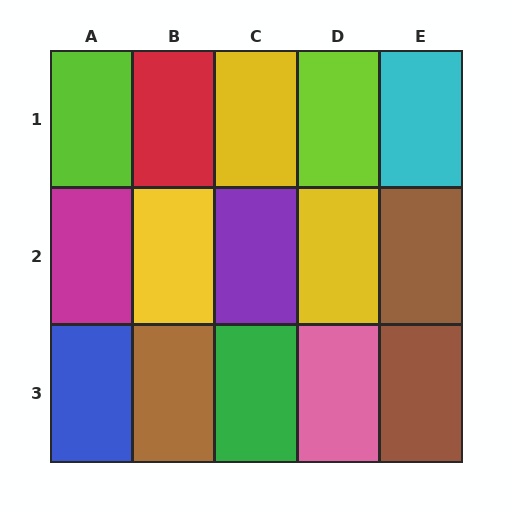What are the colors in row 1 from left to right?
Lime, red, yellow, lime, cyan.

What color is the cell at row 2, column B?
Yellow.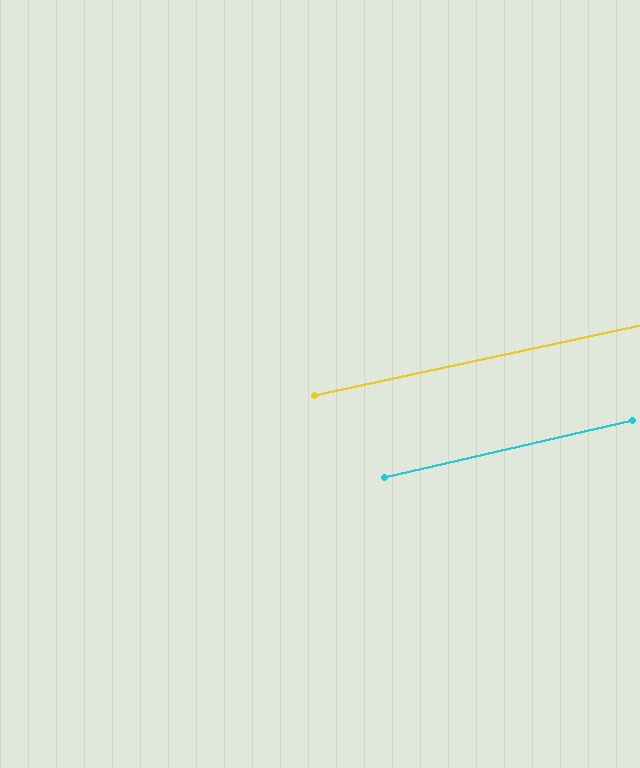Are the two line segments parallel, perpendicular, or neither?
Parallel — their directions differ by only 0.7°.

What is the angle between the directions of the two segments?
Approximately 1 degree.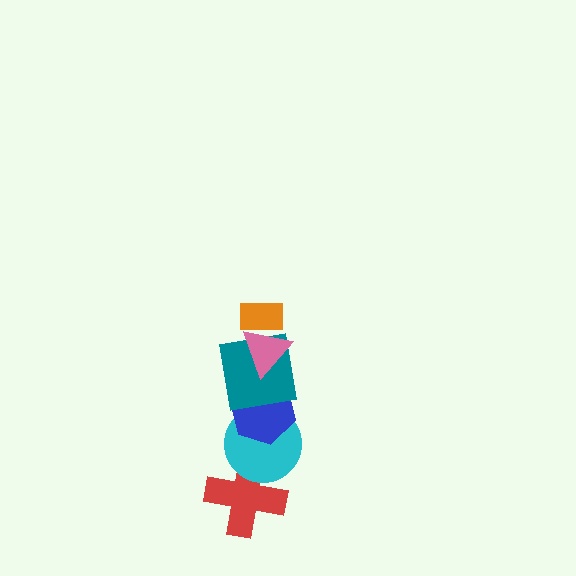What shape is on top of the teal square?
The pink triangle is on top of the teal square.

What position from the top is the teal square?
The teal square is 3rd from the top.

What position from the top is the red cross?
The red cross is 6th from the top.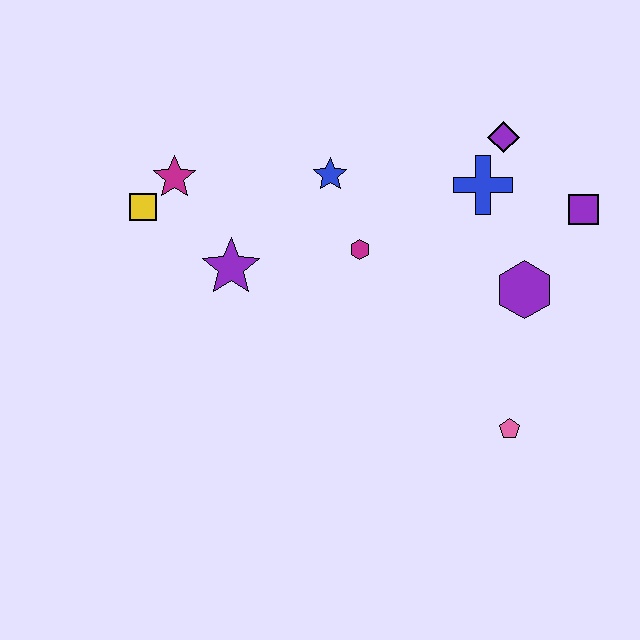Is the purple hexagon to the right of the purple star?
Yes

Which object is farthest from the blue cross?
The yellow square is farthest from the blue cross.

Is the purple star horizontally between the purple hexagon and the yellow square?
Yes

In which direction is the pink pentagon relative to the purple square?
The pink pentagon is below the purple square.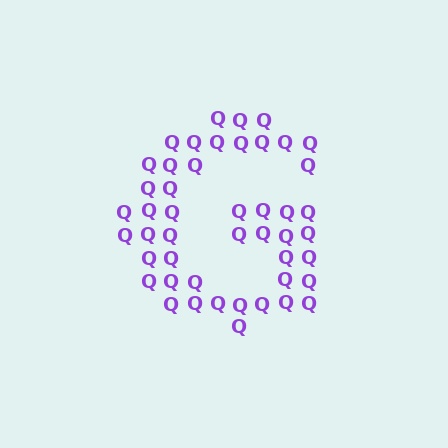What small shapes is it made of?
It is made of small letter Q's.